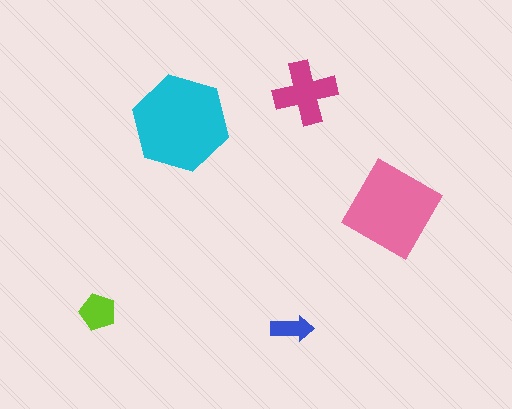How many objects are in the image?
There are 5 objects in the image.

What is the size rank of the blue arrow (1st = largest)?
5th.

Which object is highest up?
The magenta cross is topmost.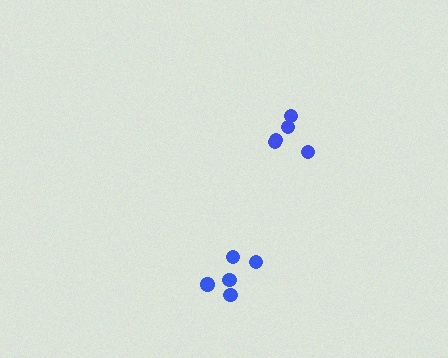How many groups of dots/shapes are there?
There are 2 groups.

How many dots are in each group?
Group 1: 5 dots, Group 2: 5 dots (10 total).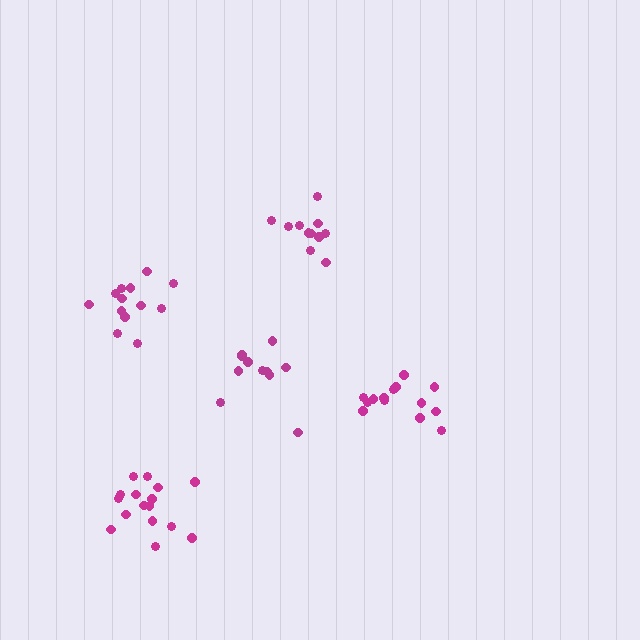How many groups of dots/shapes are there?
There are 5 groups.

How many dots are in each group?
Group 1: 14 dots, Group 2: 11 dots, Group 3: 11 dots, Group 4: 16 dots, Group 5: 13 dots (65 total).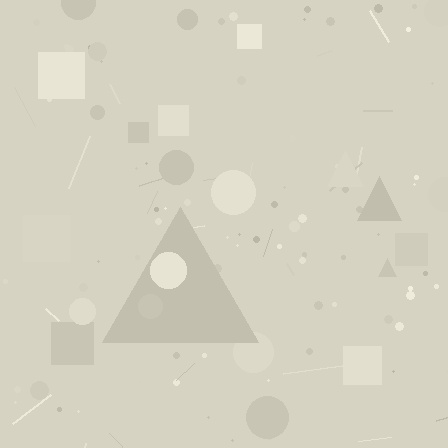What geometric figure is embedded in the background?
A triangle is embedded in the background.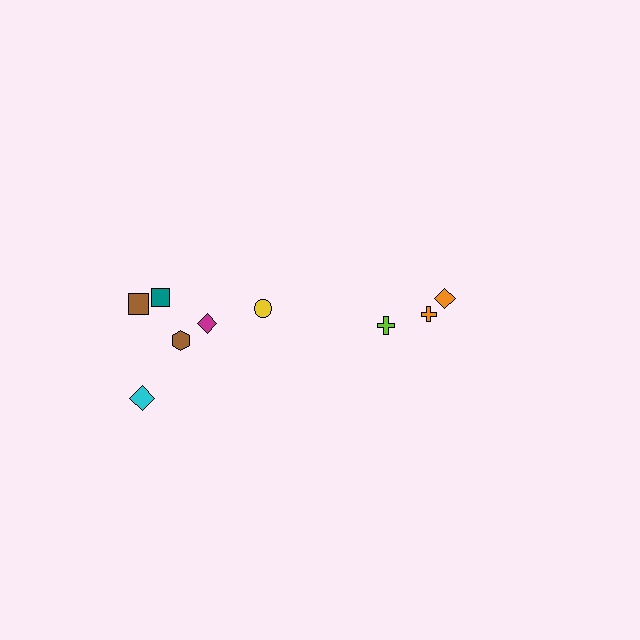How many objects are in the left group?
There are 6 objects.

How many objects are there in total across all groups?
There are 9 objects.